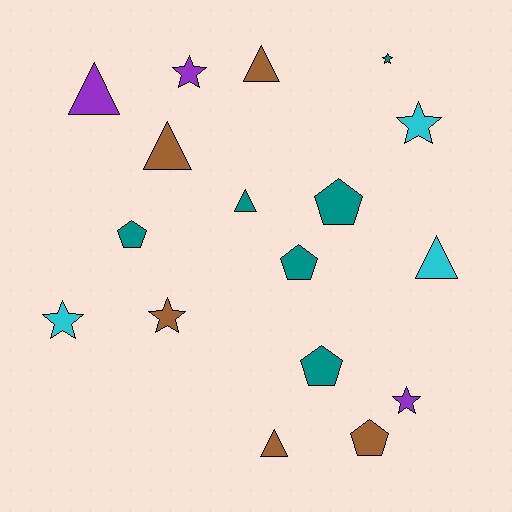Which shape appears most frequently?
Triangle, with 6 objects.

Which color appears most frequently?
Teal, with 6 objects.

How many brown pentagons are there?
There is 1 brown pentagon.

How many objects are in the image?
There are 17 objects.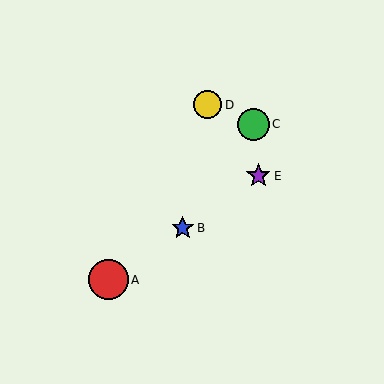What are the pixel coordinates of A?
Object A is at (108, 280).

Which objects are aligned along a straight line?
Objects A, B, E are aligned along a straight line.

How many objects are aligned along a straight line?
3 objects (A, B, E) are aligned along a straight line.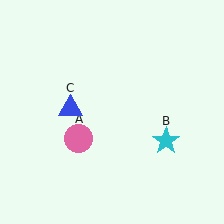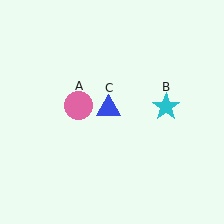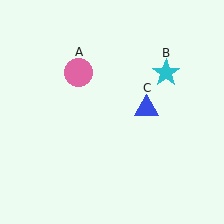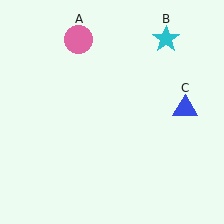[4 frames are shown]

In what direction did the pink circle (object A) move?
The pink circle (object A) moved up.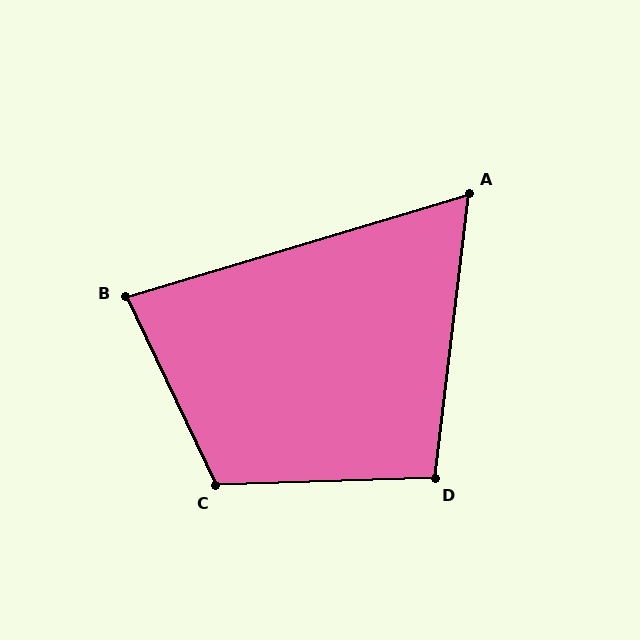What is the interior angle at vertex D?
Approximately 99 degrees (obtuse).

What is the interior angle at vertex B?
Approximately 81 degrees (acute).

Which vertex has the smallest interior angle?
A, at approximately 66 degrees.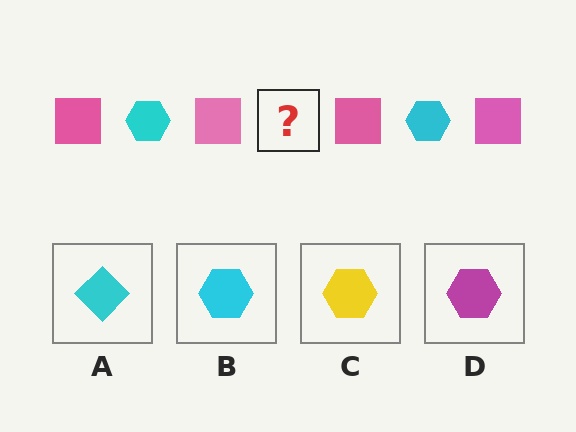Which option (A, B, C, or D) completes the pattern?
B.